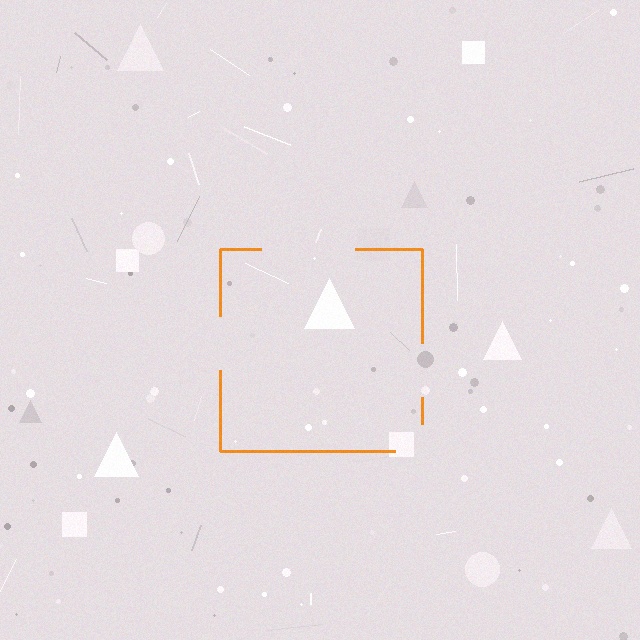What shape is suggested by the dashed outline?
The dashed outline suggests a square.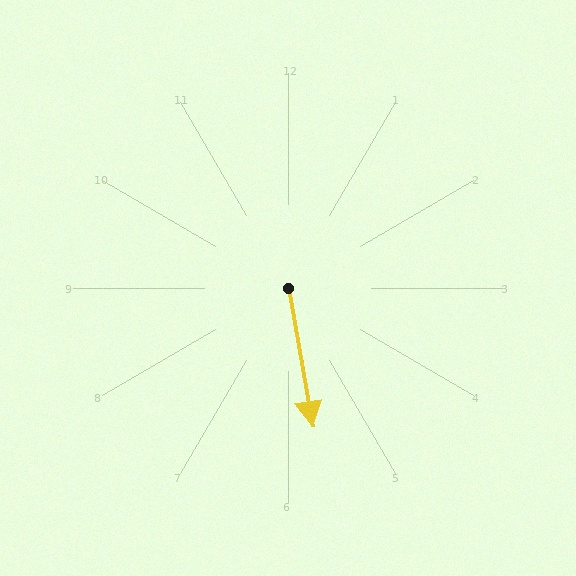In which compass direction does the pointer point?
South.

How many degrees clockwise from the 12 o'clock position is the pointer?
Approximately 170 degrees.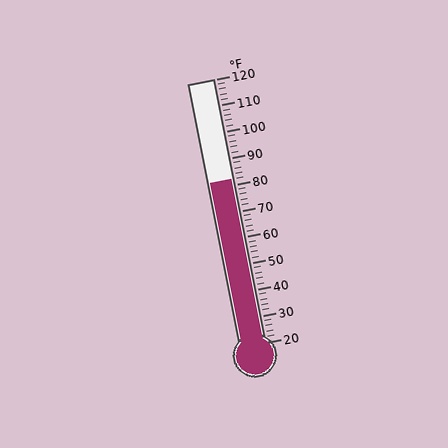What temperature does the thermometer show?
The thermometer shows approximately 82°F.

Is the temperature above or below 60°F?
The temperature is above 60°F.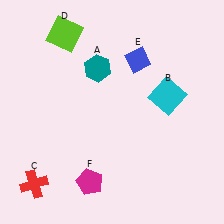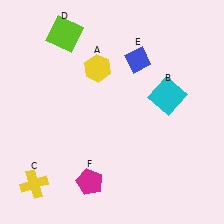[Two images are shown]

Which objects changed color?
A changed from teal to yellow. C changed from red to yellow.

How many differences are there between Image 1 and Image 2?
There are 2 differences between the two images.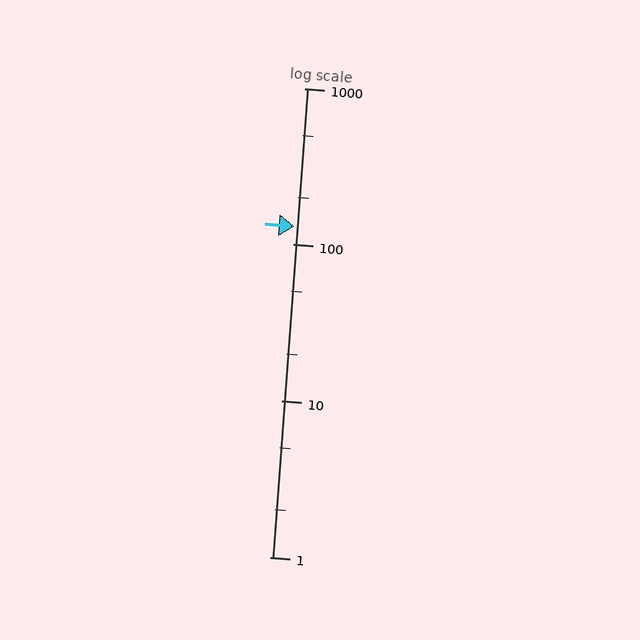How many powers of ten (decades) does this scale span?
The scale spans 3 decades, from 1 to 1000.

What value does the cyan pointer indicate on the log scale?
The pointer indicates approximately 130.